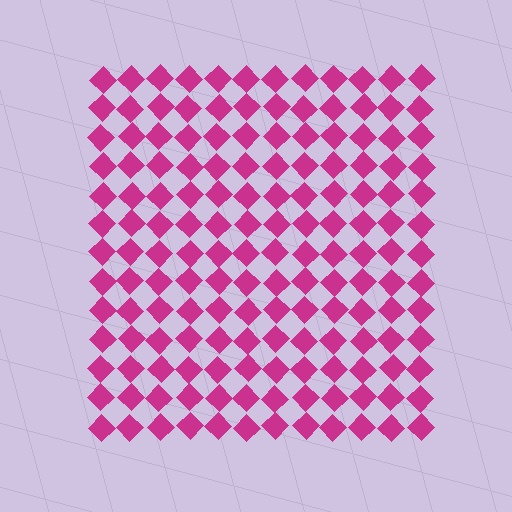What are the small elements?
The small elements are diamonds.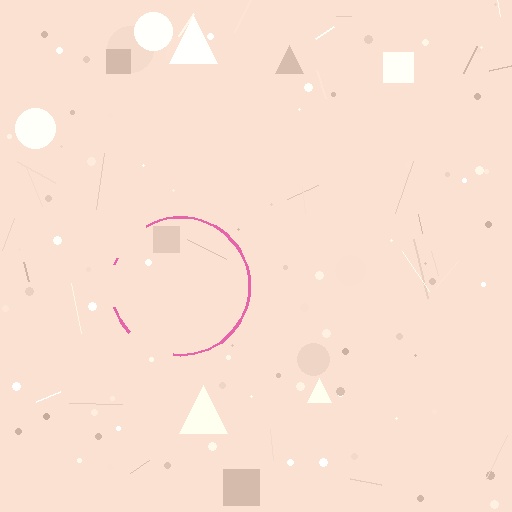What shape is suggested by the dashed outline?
The dashed outline suggests a circle.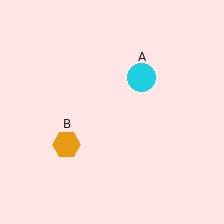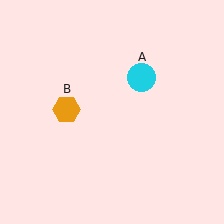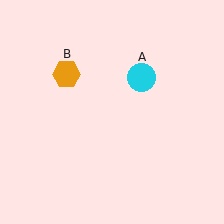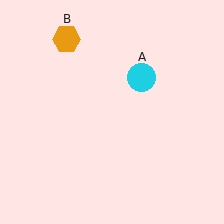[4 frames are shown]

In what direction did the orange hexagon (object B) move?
The orange hexagon (object B) moved up.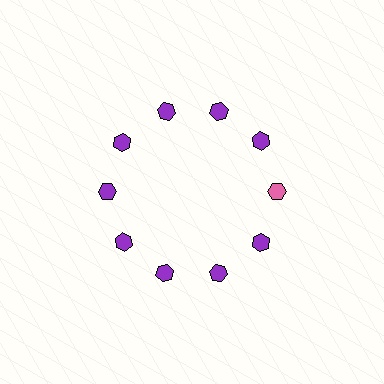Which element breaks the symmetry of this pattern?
The pink hexagon at roughly the 3 o'clock position breaks the symmetry. All other shapes are purple hexagons.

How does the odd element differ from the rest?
It has a different color: pink instead of purple.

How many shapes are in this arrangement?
There are 10 shapes arranged in a ring pattern.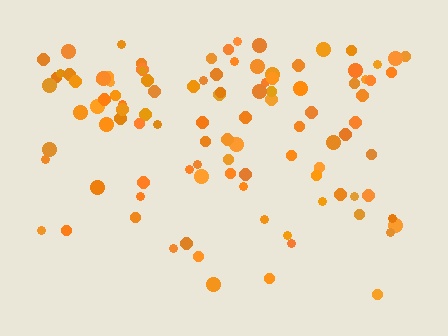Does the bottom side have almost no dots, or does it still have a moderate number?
Still a moderate number, just noticeably fewer than the top.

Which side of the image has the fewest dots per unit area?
The bottom.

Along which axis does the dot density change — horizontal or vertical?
Vertical.